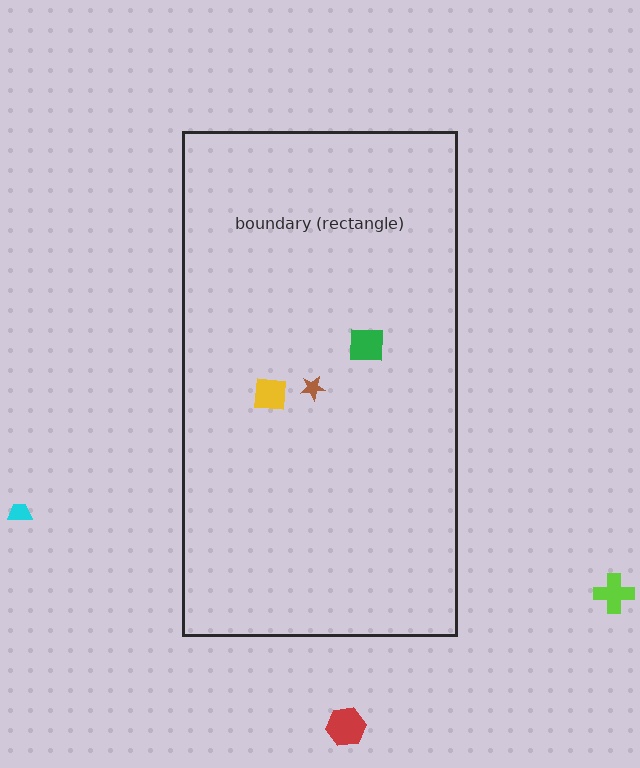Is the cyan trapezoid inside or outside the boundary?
Outside.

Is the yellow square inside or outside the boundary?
Inside.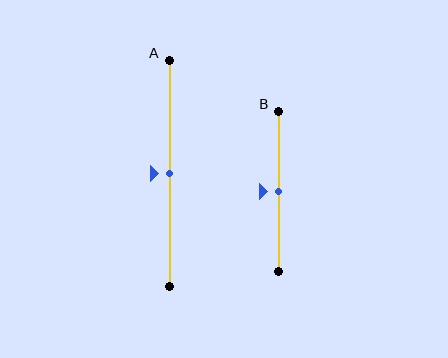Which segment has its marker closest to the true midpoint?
Segment A has its marker closest to the true midpoint.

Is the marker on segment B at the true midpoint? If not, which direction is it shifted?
Yes, the marker on segment B is at the true midpoint.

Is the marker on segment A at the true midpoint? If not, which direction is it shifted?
Yes, the marker on segment A is at the true midpoint.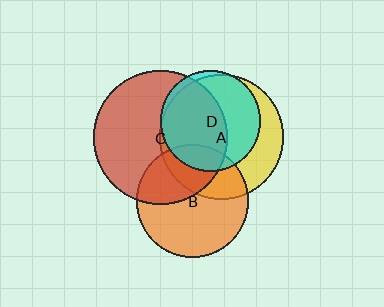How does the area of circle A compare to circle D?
Approximately 1.5 times.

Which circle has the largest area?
Circle C (red).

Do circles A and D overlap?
Yes.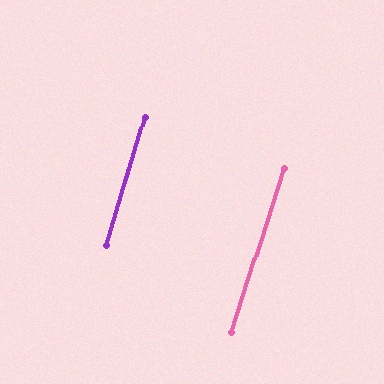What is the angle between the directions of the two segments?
Approximately 1 degree.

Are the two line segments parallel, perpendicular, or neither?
Parallel — their directions differ by only 1.1°.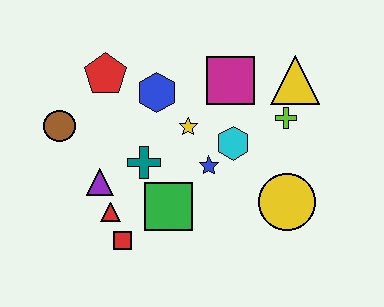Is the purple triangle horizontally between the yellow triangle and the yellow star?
No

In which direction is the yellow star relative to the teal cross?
The yellow star is to the right of the teal cross.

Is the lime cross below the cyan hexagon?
No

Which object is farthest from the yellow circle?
The brown circle is farthest from the yellow circle.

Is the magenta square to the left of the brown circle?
No